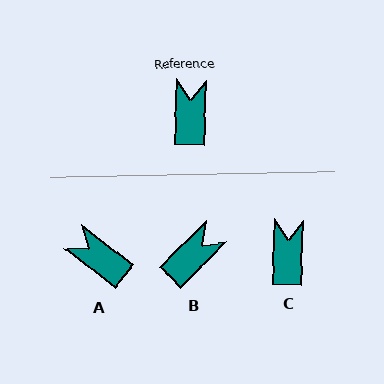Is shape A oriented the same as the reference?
No, it is off by about 54 degrees.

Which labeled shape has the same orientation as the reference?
C.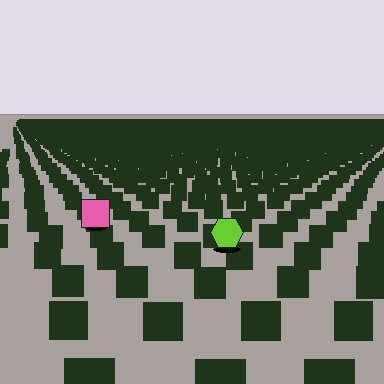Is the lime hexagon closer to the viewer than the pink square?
Yes. The lime hexagon is closer — you can tell from the texture gradient: the ground texture is coarser near it.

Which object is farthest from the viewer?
The pink square is farthest from the viewer. It appears smaller and the ground texture around it is denser.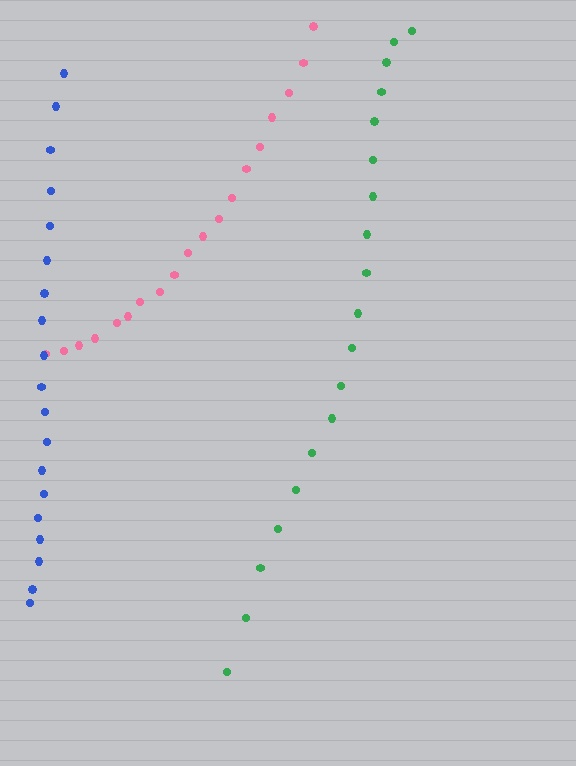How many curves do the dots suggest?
There are 3 distinct paths.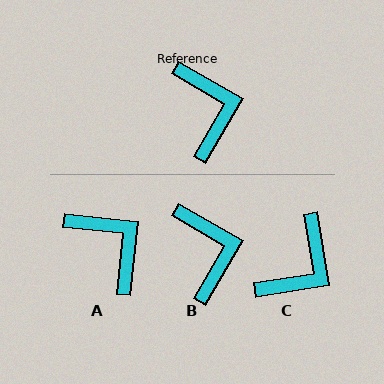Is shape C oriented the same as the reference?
No, it is off by about 51 degrees.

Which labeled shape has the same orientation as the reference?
B.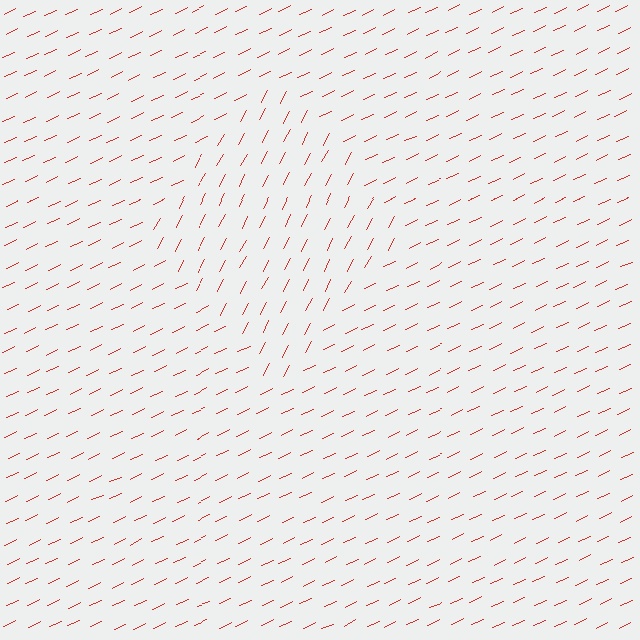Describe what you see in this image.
The image is filled with small red line segments. A diamond region in the image has lines oriented differently from the surrounding lines, creating a visible texture boundary.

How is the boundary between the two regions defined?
The boundary is defined purely by a change in line orientation (approximately 37 degrees difference). All lines are the same color and thickness.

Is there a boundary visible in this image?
Yes, there is a texture boundary formed by a change in line orientation.